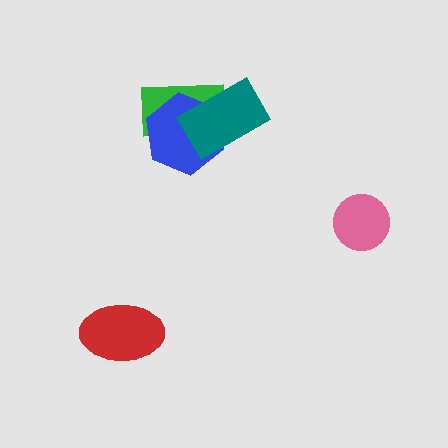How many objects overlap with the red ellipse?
0 objects overlap with the red ellipse.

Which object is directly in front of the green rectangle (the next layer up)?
The blue hexagon is directly in front of the green rectangle.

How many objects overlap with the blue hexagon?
2 objects overlap with the blue hexagon.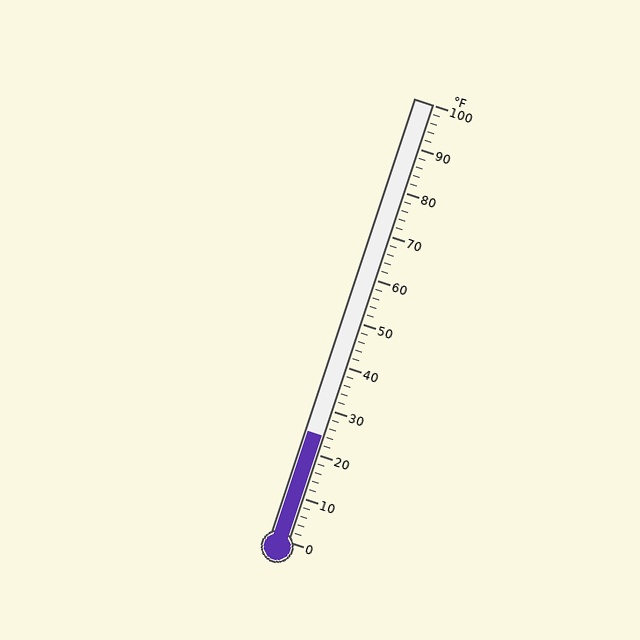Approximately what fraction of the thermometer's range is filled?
The thermometer is filled to approximately 25% of its range.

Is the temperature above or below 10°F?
The temperature is above 10°F.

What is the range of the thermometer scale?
The thermometer scale ranges from 0°F to 100°F.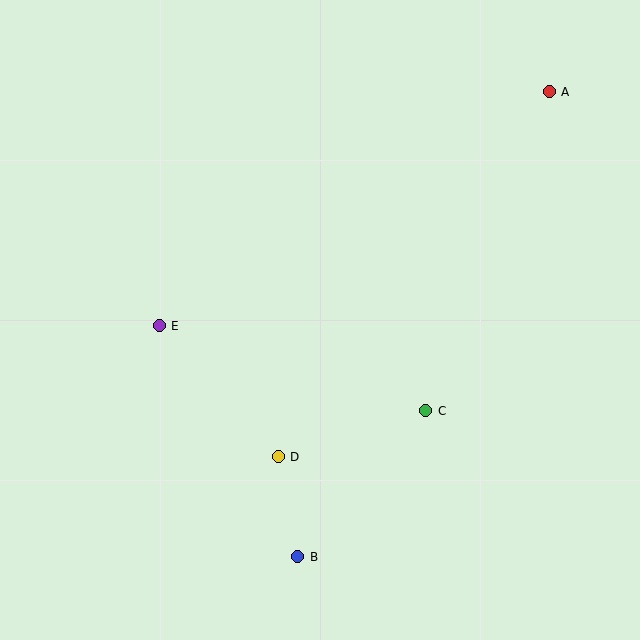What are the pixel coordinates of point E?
Point E is at (159, 326).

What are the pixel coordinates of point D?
Point D is at (278, 457).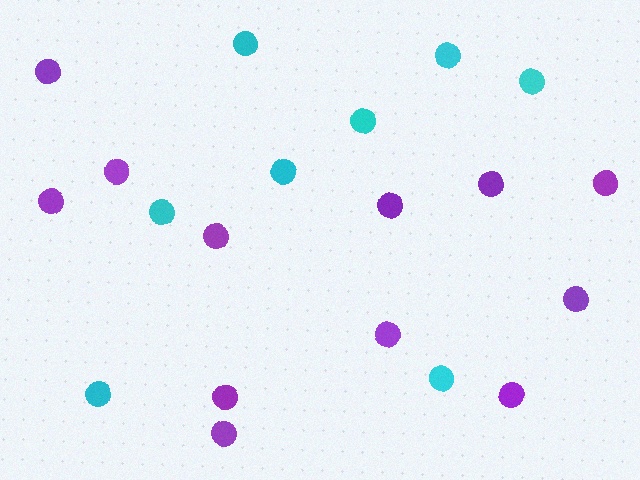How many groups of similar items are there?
There are 2 groups: one group of purple circles (12) and one group of cyan circles (8).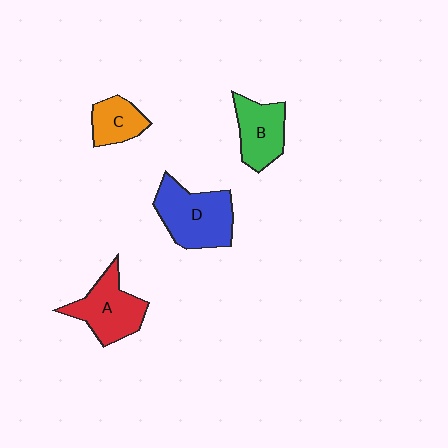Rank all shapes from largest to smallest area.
From largest to smallest: D (blue), A (red), B (green), C (orange).